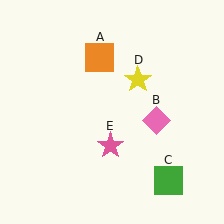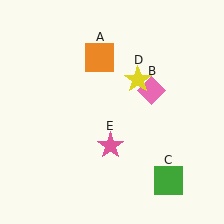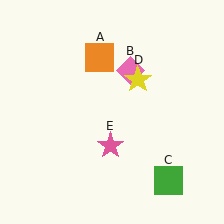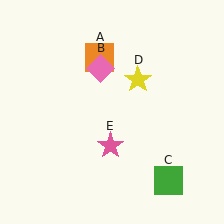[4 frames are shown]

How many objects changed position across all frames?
1 object changed position: pink diamond (object B).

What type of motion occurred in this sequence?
The pink diamond (object B) rotated counterclockwise around the center of the scene.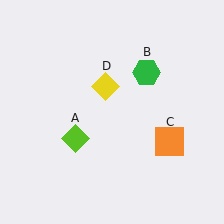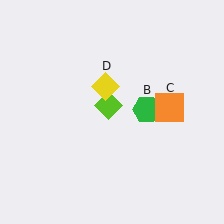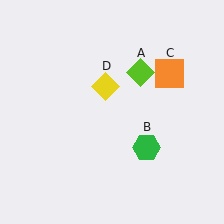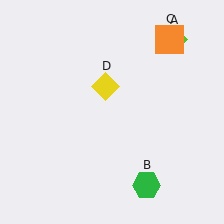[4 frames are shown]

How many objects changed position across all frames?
3 objects changed position: lime diamond (object A), green hexagon (object B), orange square (object C).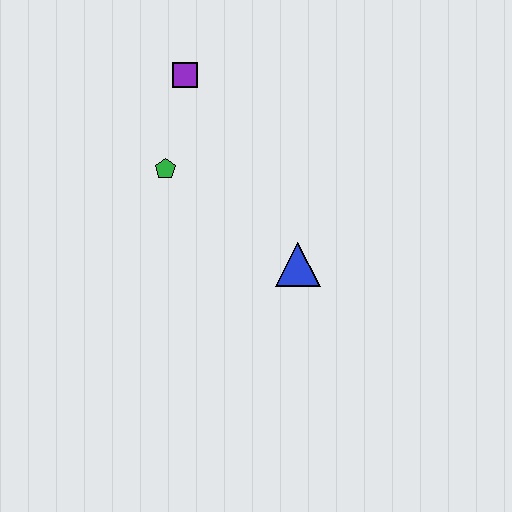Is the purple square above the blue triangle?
Yes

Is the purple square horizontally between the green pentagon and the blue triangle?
Yes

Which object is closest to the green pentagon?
The purple square is closest to the green pentagon.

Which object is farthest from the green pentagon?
The blue triangle is farthest from the green pentagon.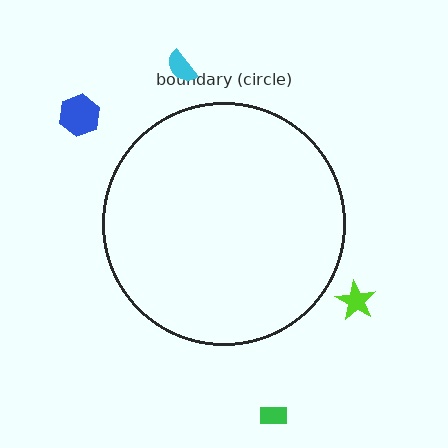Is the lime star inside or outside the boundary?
Outside.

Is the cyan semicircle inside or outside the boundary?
Outside.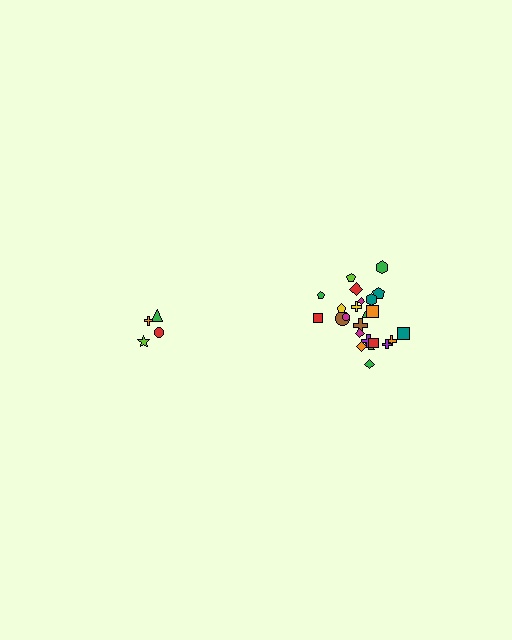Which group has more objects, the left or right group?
The right group.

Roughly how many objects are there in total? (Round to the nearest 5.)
Roughly 30 objects in total.